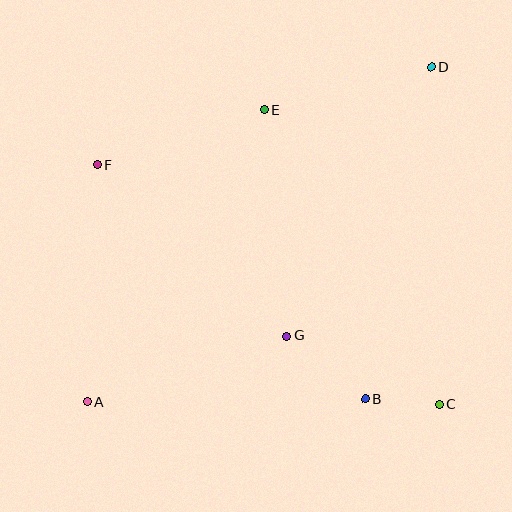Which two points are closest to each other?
Points B and C are closest to each other.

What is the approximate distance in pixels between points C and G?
The distance between C and G is approximately 167 pixels.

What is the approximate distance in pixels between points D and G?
The distance between D and G is approximately 305 pixels.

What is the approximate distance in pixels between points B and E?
The distance between B and E is approximately 307 pixels.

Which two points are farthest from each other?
Points A and D are farthest from each other.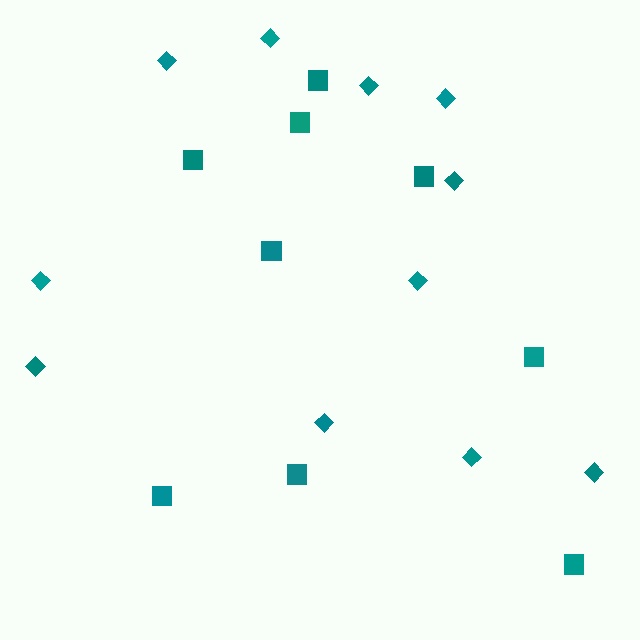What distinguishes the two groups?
There are 2 groups: one group of squares (9) and one group of diamonds (11).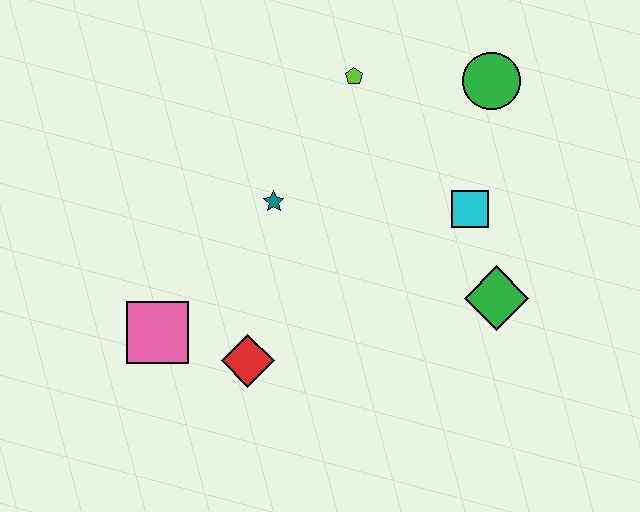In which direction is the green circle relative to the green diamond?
The green circle is above the green diamond.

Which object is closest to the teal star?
The lime pentagon is closest to the teal star.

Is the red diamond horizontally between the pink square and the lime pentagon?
Yes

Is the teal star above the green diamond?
Yes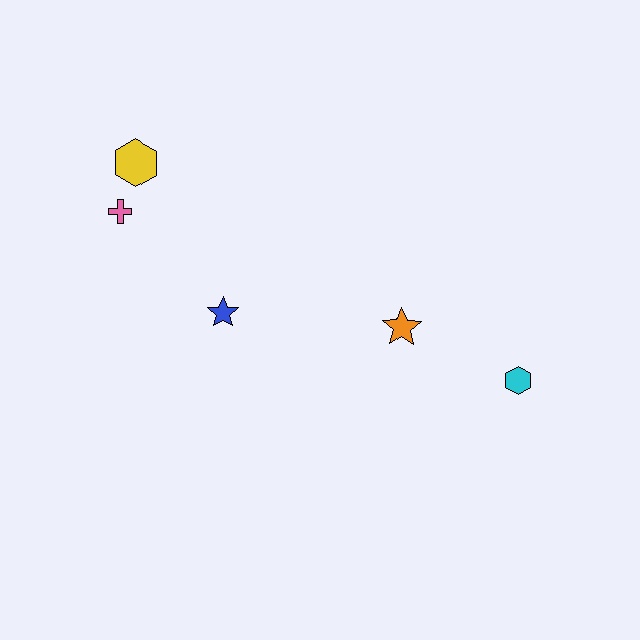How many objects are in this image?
There are 5 objects.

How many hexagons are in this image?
There are 2 hexagons.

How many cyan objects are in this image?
There is 1 cyan object.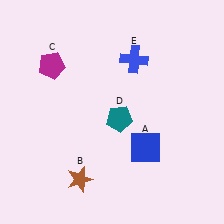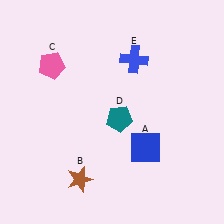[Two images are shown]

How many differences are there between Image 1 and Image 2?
There is 1 difference between the two images.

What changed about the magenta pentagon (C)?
In Image 1, C is magenta. In Image 2, it changed to pink.